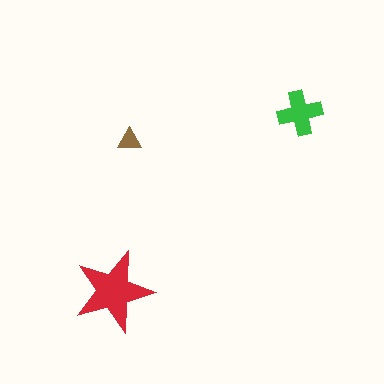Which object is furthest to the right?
The green cross is rightmost.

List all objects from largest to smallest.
The red star, the green cross, the brown triangle.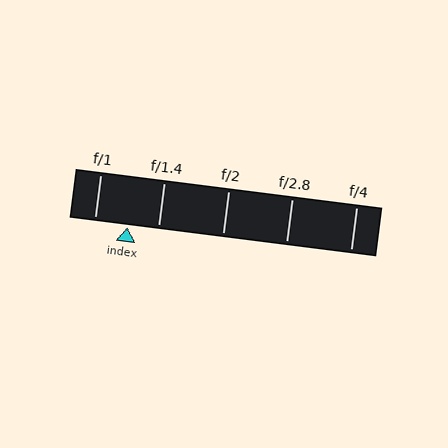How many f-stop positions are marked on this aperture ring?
There are 5 f-stop positions marked.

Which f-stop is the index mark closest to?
The index mark is closest to f/1.4.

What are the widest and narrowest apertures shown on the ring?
The widest aperture shown is f/1 and the narrowest is f/4.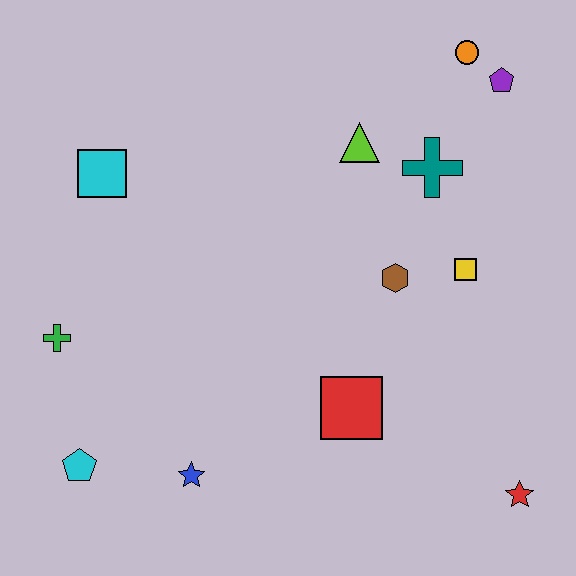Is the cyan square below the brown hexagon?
No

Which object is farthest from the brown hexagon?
The cyan pentagon is farthest from the brown hexagon.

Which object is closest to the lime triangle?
The teal cross is closest to the lime triangle.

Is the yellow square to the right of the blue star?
Yes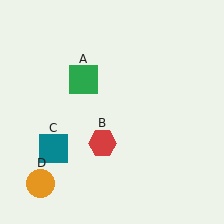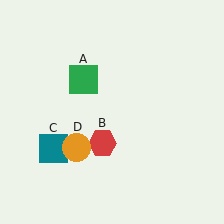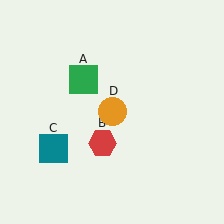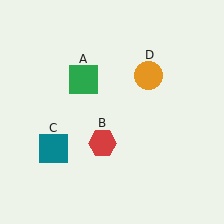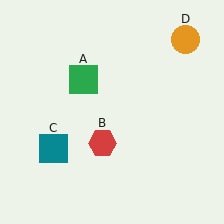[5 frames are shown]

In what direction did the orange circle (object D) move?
The orange circle (object D) moved up and to the right.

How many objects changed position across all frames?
1 object changed position: orange circle (object D).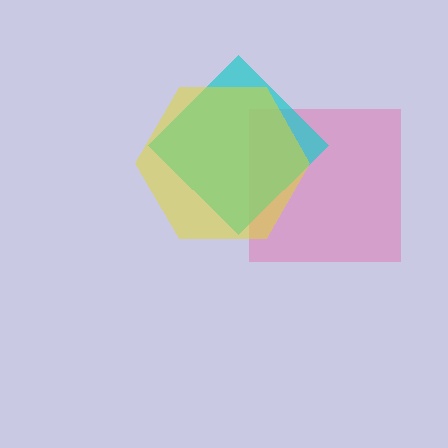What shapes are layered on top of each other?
The layered shapes are: a pink square, a cyan diamond, a yellow hexagon.